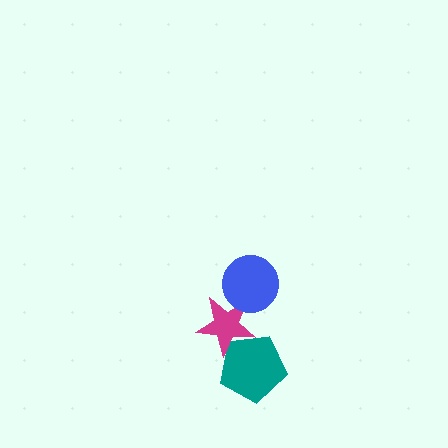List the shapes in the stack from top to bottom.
From top to bottom: the blue circle, the magenta star, the teal pentagon.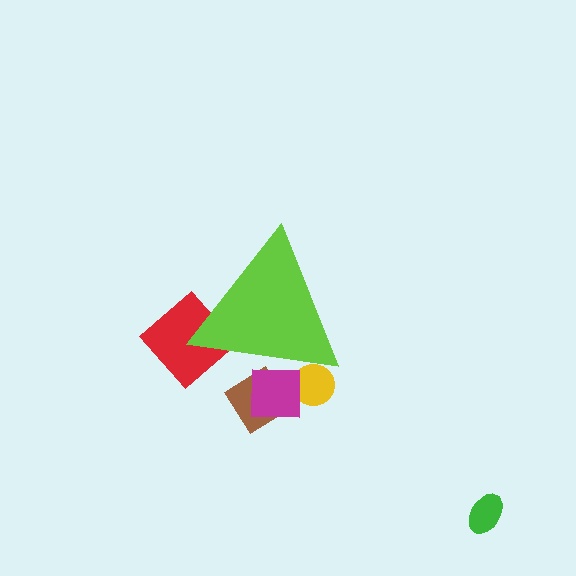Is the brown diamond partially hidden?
Yes, the brown diamond is partially hidden behind the lime triangle.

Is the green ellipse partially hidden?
No, the green ellipse is fully visible.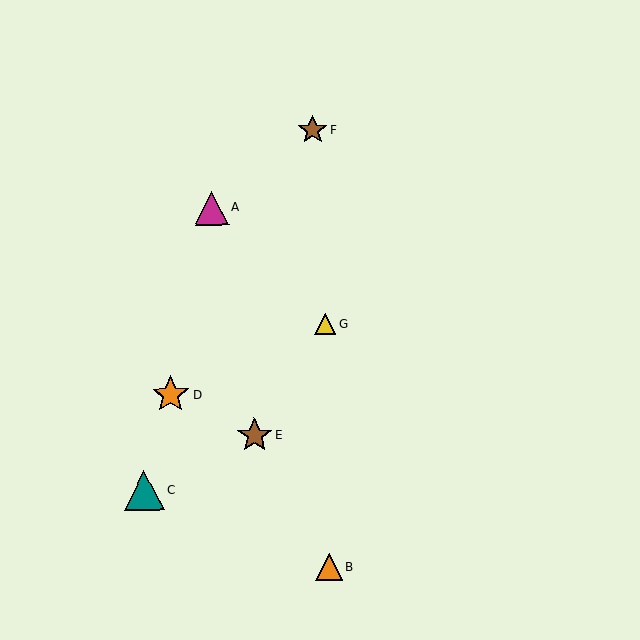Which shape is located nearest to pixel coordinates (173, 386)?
The orange star (labeled D) at (171, 395) is nearest to that location.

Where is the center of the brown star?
The center of the brown star is at (313, 130).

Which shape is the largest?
The teal triangle (labeled C) is the largest.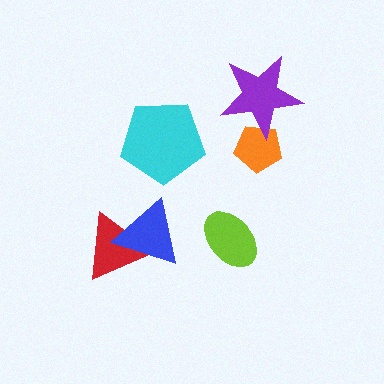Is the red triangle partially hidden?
Yes, it is partially covered by another shape.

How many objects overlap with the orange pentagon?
1 object overlaps with the orange pentagon.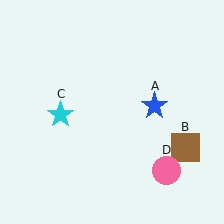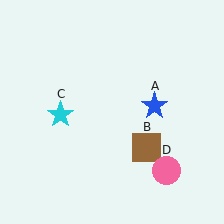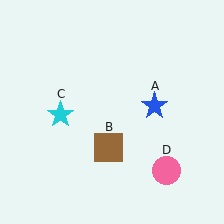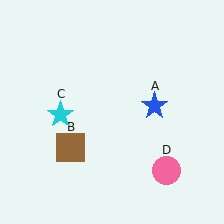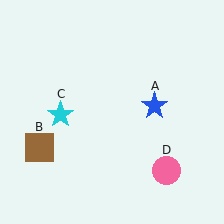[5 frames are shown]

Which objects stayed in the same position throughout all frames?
Blue star (object A) and cyan star (object C) and pink circle (object D) remained stationary.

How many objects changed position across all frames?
1 object changed position: brown square (object B).